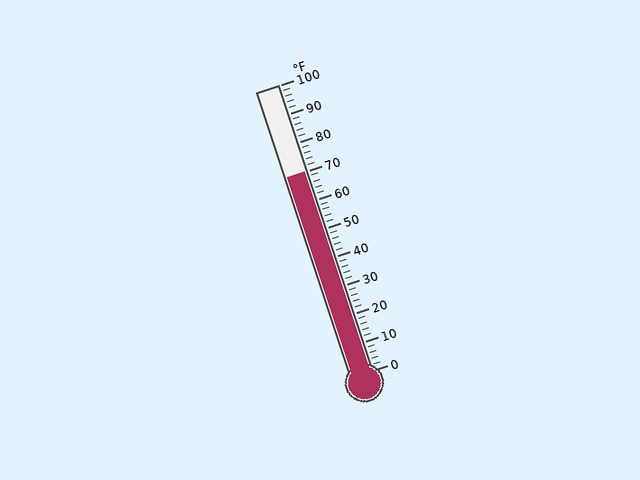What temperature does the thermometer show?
The thermometer shows approximately 70°F.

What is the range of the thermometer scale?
The thermometer scale ranges from 0°F to 100°F.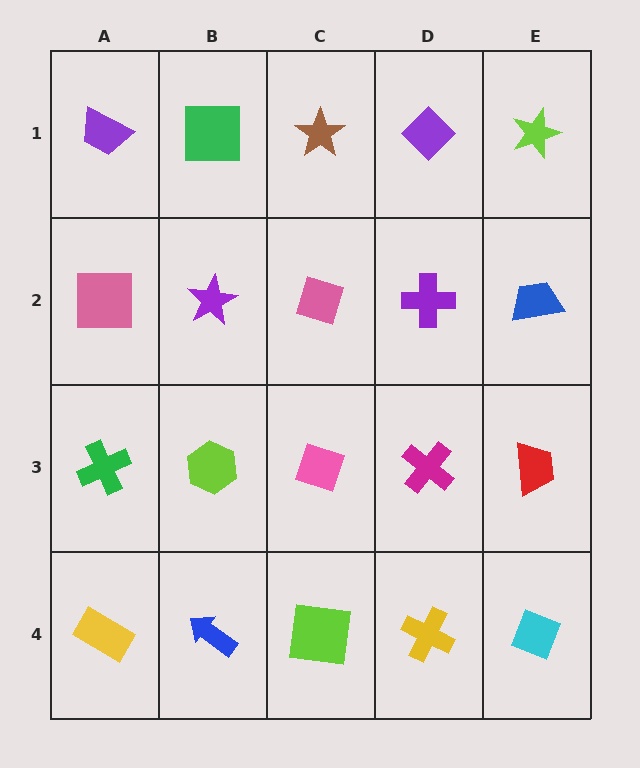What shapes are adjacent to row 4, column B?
A lime hexagon (row 3, column B), a yellow rectangle (row 4, column A), a lime square (row 4, column C).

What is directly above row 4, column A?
A green cross.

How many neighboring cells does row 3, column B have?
4.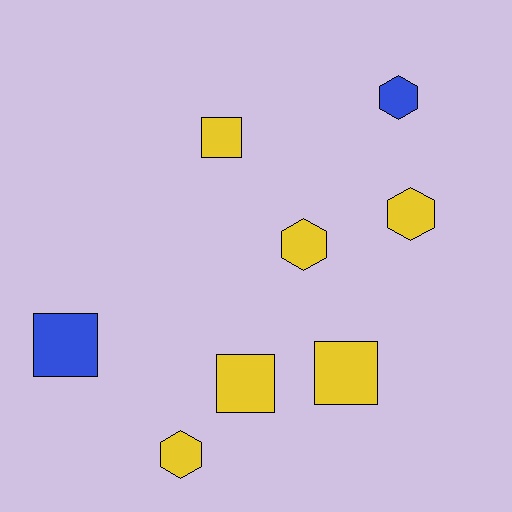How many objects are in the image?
There are 8 objects.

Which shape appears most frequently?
Hexagon, with 4 objects.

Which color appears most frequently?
Yellow, with 6 objects.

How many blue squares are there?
There is 1 blue square.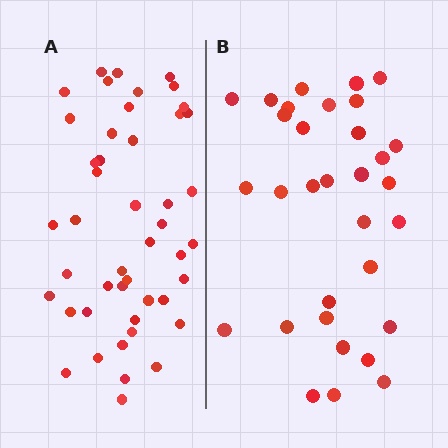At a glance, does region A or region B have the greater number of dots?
Region A (the left region) has more dots.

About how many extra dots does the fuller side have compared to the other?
Region A has approximately 15 more dots than region B.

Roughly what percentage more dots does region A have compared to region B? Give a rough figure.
About 45% more.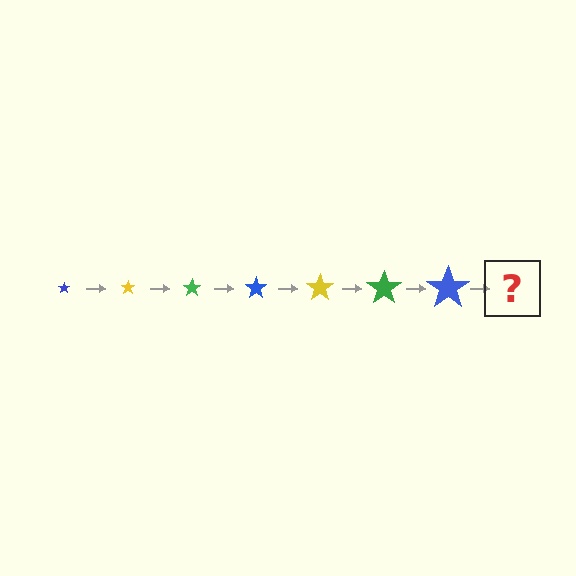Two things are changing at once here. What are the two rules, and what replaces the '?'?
The two rules are that the star grows larger each step and the color cycles through blue, yellow, and green. The '?' should be a yellow star, larger than the previous one.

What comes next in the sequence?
The next element should be a yellow star, larger than the previous one.